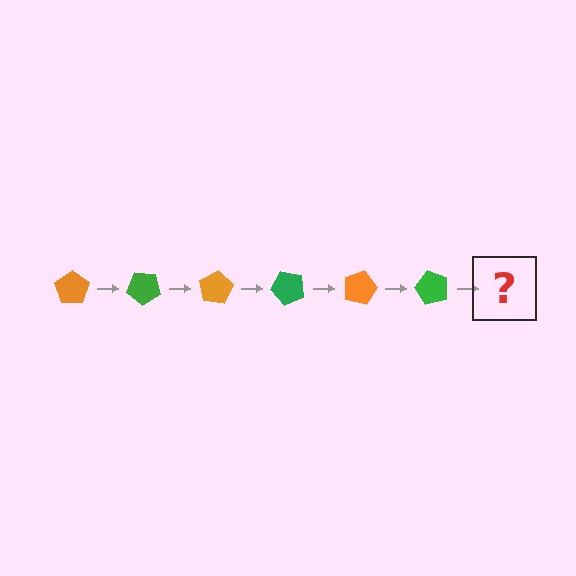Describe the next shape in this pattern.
It should be an orange pentagon, rotated 240 degrees from the start.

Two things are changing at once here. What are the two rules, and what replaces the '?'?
The two rules are that it rotates 40 degrees each step and the color cycles through orange and green. The '?' should be an orange pentagon, rotated 240 degrees from the start.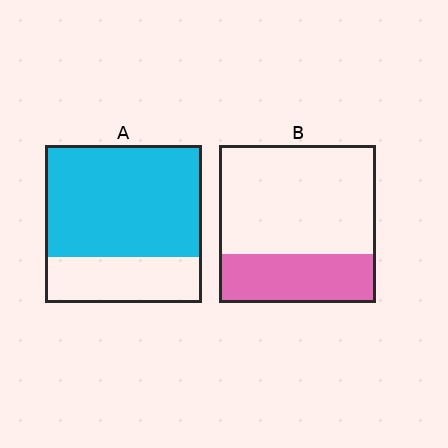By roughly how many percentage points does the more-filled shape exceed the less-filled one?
By roughly 40 percentage points (A over B).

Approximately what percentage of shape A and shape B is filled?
A is approximately 70% and B is approximately 30%.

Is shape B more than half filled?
No.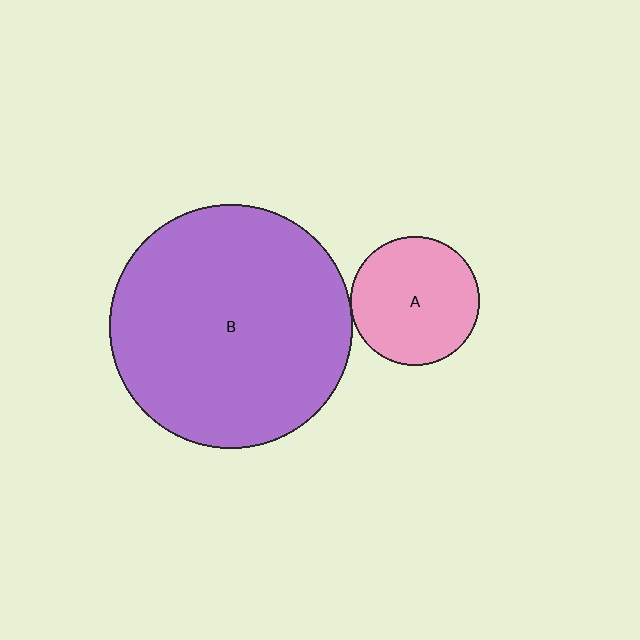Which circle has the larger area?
Circle B (purple).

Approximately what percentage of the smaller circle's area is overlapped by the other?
Approximately 5%.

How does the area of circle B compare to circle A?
Approximately 3.6 times.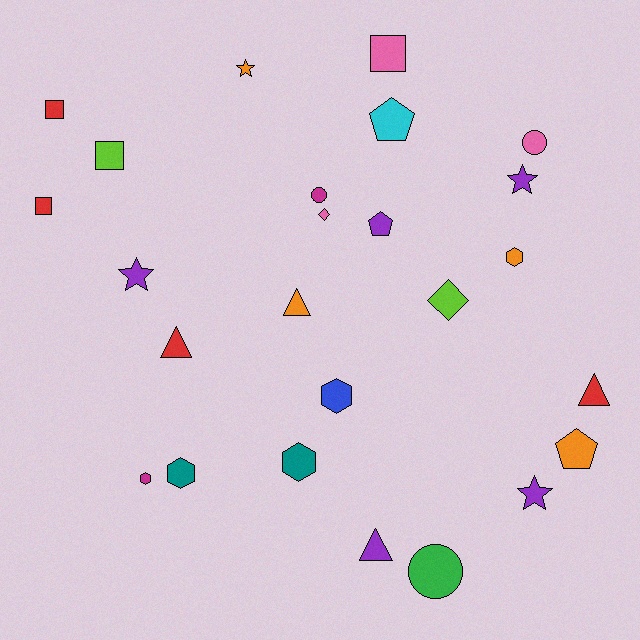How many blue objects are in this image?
There is 1 blue object.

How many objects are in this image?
There are 25 objects.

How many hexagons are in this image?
There are 5 hexagons.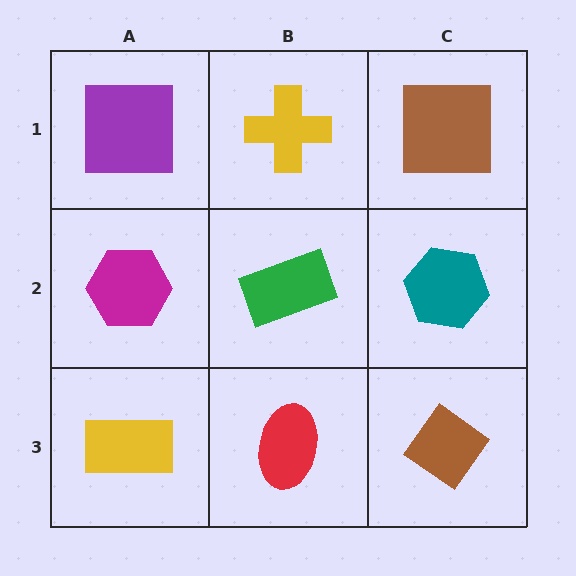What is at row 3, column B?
A red ellipse.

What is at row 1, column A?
A purple square.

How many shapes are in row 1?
3 shapes.